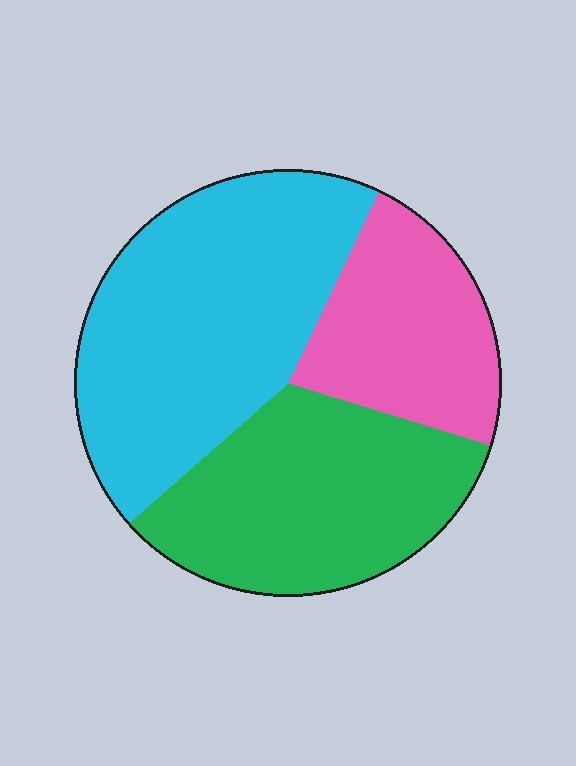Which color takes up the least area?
Pink, at roughly 25%.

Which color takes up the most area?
Cyan, at roughly 45%.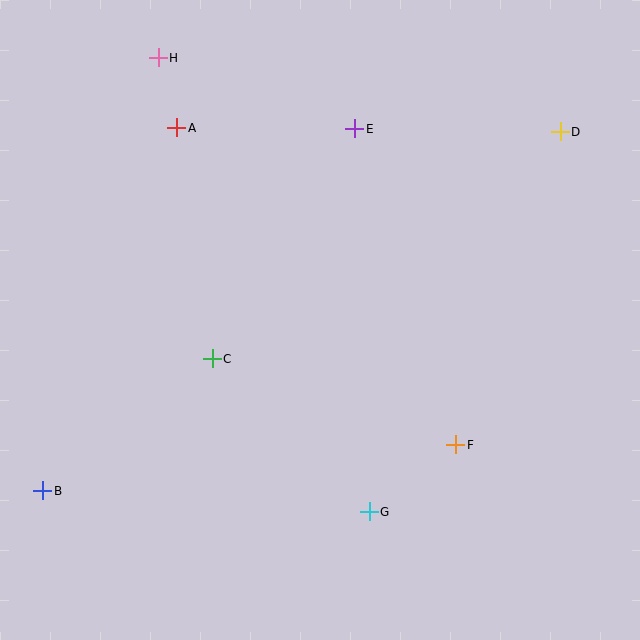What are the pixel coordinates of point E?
Point E is at (355, 129).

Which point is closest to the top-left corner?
Point H is closest to the top-left corner.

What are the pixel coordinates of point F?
Point F is at (456, 445).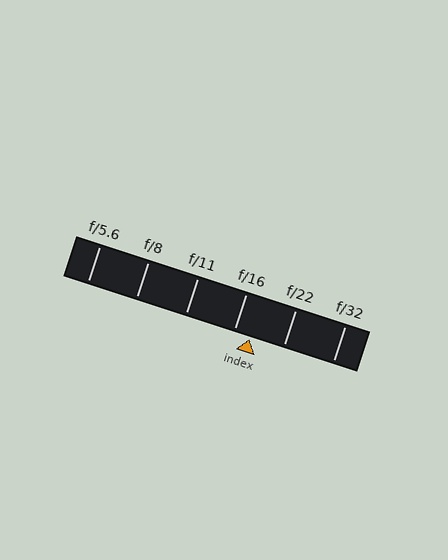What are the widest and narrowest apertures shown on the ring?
The widest aperture shown is f/5.6 and the narrowest is f/32.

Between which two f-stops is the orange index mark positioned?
The index mark is between f/16 and f/22.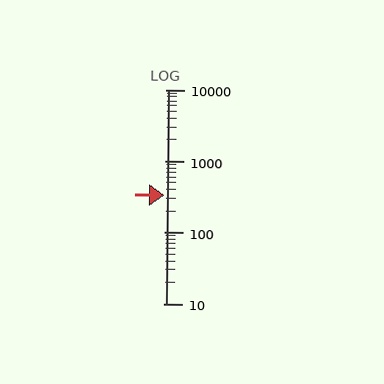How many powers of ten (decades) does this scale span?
The scale spans 3 decades, from 10 to 10000.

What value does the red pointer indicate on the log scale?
The pointer indicates approximately 330.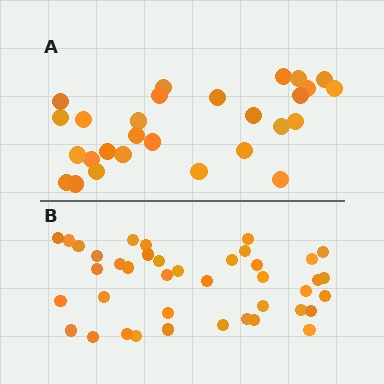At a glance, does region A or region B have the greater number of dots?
Region B (the bottom region) has more dots.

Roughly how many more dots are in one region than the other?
Region B has roughly 12 or so more dots than region A.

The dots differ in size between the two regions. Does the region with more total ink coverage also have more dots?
No. Region A has more total ink coverage because its dots are larger, but region B actually contains more individual dots. Total area can be misleading — the number of items is what matters here.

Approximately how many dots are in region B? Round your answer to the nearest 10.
About 40 dots.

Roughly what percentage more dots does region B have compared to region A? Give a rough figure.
About 45% more.